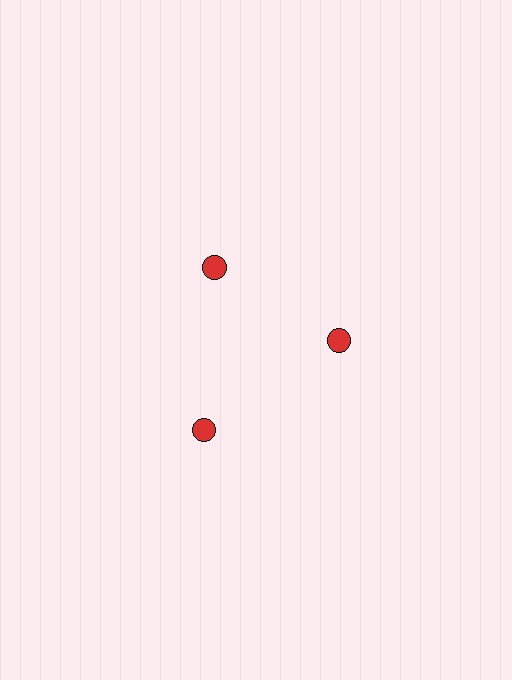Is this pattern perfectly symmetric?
No. The 3 red circles are arranged in a ring, but one element near the 7 o'clock position is pushed outward from the center, breaking the 3-fold rotational symmetry.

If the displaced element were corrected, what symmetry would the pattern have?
It would have 3-fold rotational symmetry — the pattern would map onto itself every 120 degrees.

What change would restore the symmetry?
The symmetry would be restored by moving it inward, back onto the ring so that all 3 circles sit at equal angles and equal distance from the center.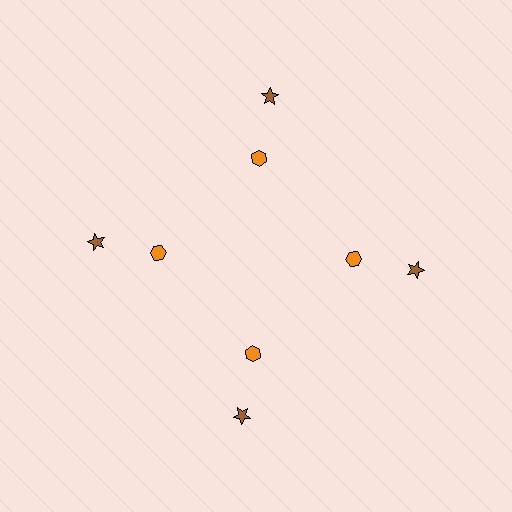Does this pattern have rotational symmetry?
Yes, this pattern has 4-fold rotational symmetry. It looks the same after rotating 90 degrees around the center.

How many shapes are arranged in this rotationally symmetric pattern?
There are 8 shapes, arranged in 4 groups of 2.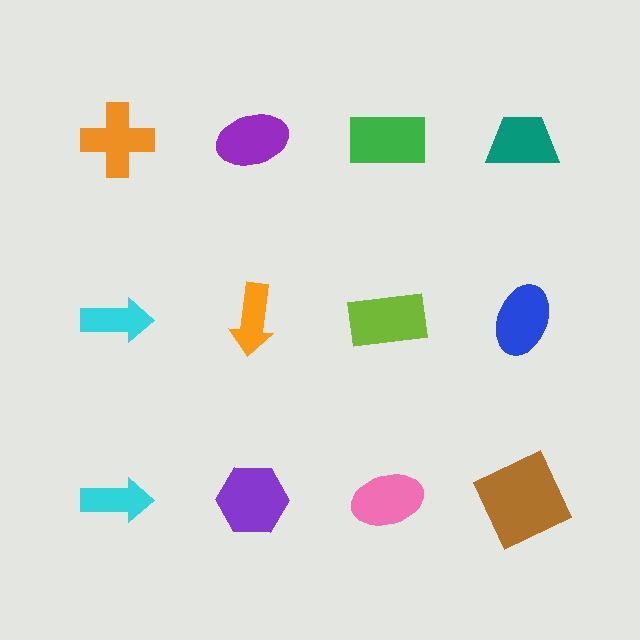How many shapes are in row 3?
4 shapes.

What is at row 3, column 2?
A purple hexagon.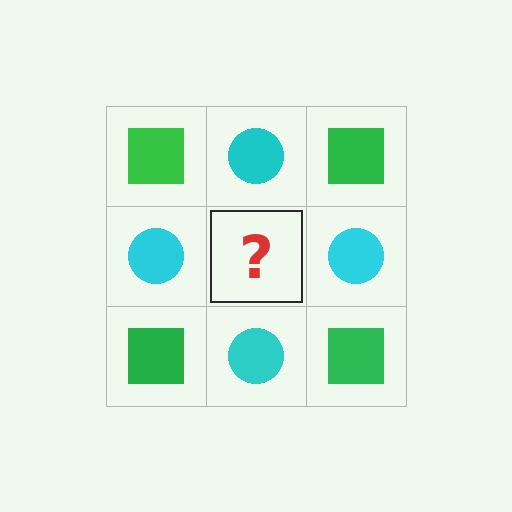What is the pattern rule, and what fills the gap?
The rule is that it alternates green square and cyan circle in a checkerboard pattern. The gap should be filled with a green square.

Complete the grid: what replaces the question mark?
The question mark should be replaced with a green square.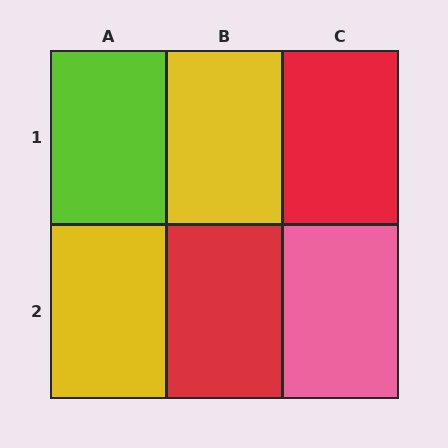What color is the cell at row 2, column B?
Red.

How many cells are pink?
1 cell is pink.